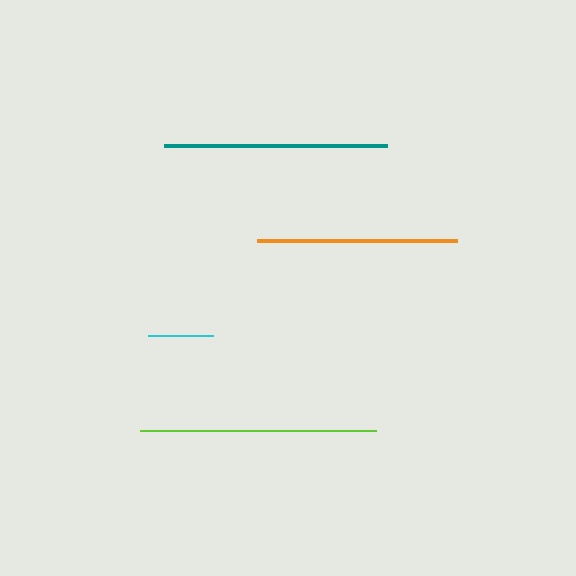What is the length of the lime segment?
The lime segment is approximately 237 pixels long.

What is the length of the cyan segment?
The cyan segment is approximately 65 pixels long.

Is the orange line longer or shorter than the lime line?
The lime line is longer than the orange line.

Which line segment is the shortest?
The cyan line is the shortest at approximately 65 pixels.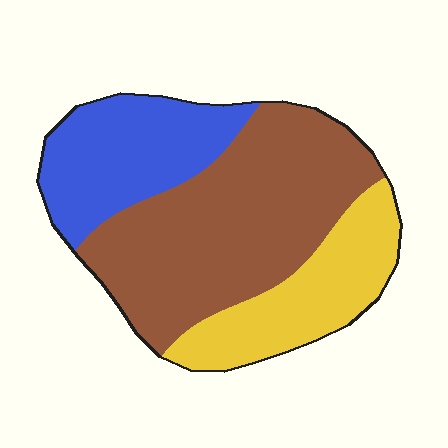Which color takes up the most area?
Brown, at roughly 50%.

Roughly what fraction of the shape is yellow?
Yellow takes up less than a quarter of the shape.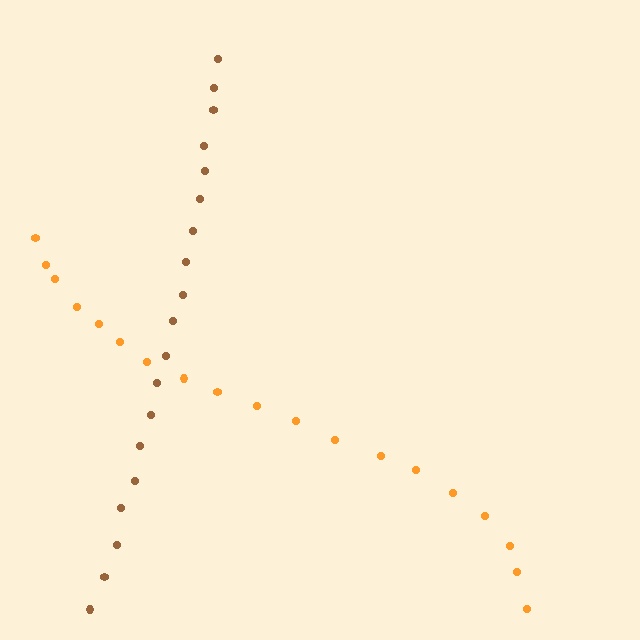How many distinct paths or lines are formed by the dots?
There are 2 distinct paths.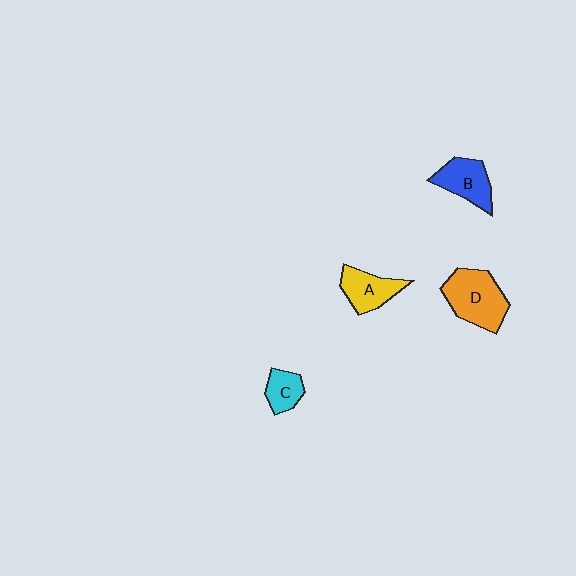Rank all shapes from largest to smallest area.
From largest to smallest: D (orange), B (blue), A (yellow), C (cyan).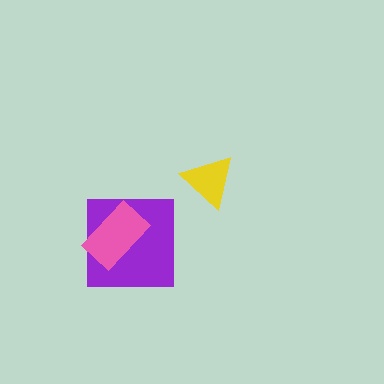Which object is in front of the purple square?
The pink rectangle is in front of the purple square.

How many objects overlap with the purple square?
1 object overlaps with the purple square.